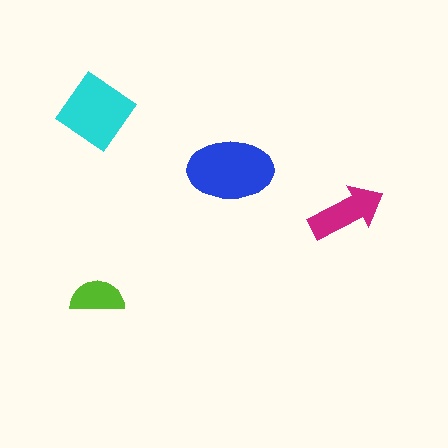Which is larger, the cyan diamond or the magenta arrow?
The cyan diamond.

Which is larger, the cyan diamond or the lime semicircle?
The cyan diamond.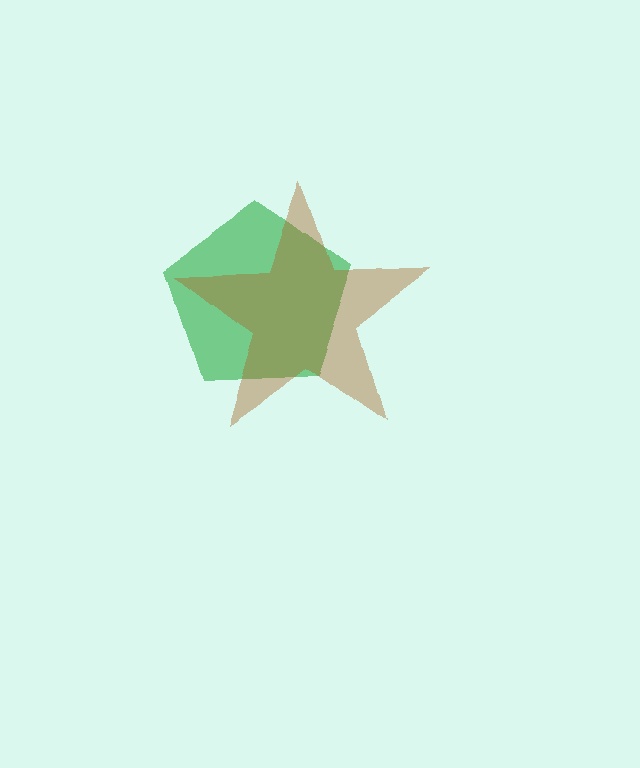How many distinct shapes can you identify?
There are 2 distinct shapes: a green pentagon, a brown star.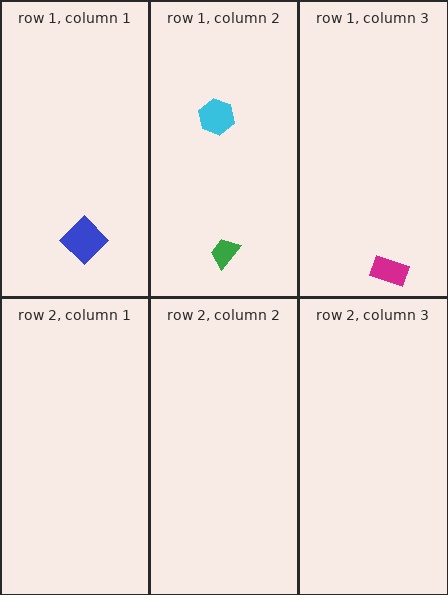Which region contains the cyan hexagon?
The row 1, column 2 region.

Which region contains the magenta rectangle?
The row 1, column 3 region.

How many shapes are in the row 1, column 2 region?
2.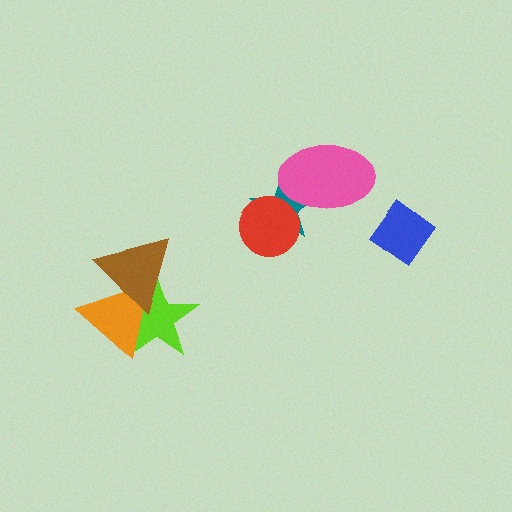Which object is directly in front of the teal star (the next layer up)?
The red circle is directly in front of the teal star.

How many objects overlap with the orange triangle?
2 objects overlap with the orange triangle.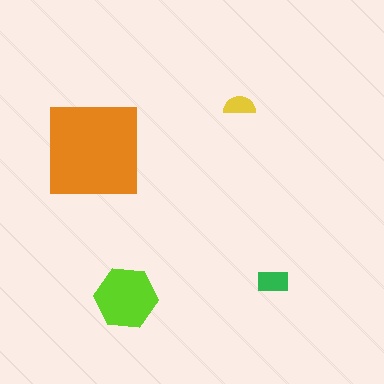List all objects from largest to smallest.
The orange square, the lime hexagon, the green rectangle, the yellow semicircle.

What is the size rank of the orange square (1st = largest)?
1st.